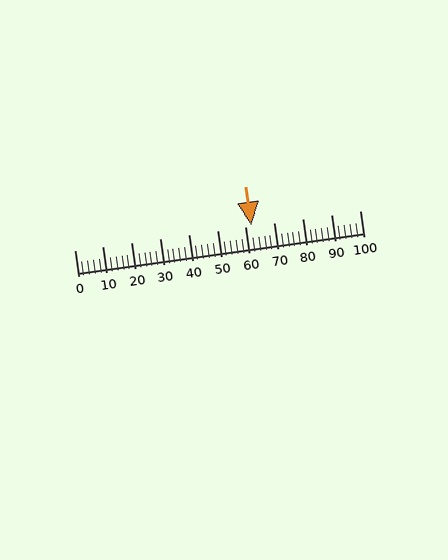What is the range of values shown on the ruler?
The ruler shows values from 0 to 100.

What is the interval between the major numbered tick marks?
The major tick marks are spaced 10 units apart.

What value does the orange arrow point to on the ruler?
The orange arrow points to approximately 62.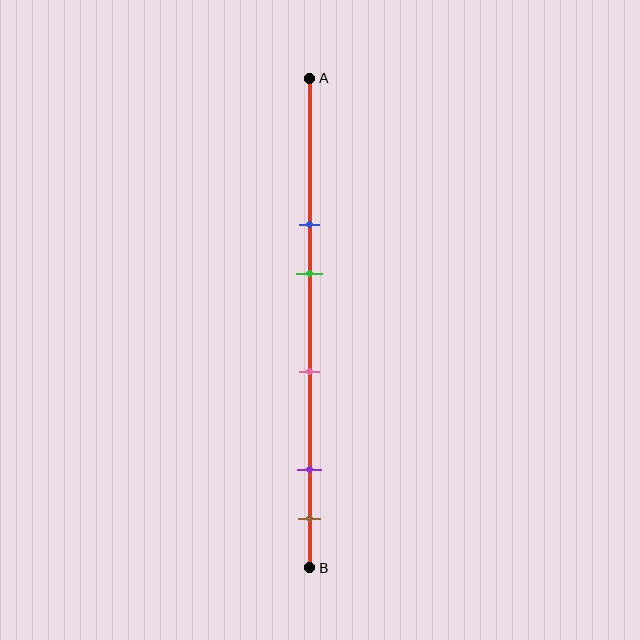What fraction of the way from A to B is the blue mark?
The blue mark is approximately 30% (0.3) of the way from A to B.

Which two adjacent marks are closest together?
The purple and brown marks are the closest adjacent pair.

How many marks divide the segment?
There are 5 marks dividing the segment.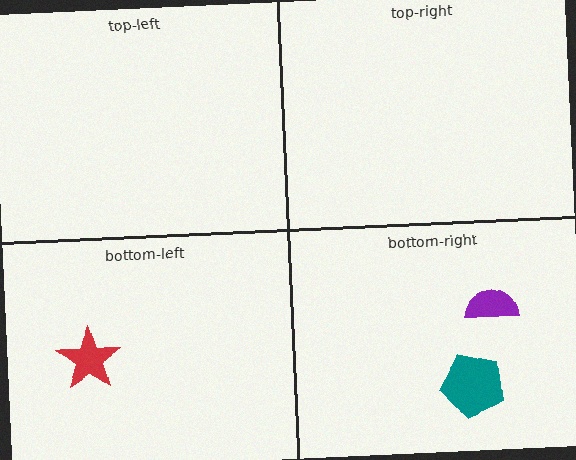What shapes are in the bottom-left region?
The red star.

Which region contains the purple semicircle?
The bottom-right region.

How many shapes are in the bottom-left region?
1.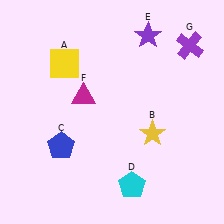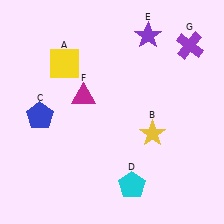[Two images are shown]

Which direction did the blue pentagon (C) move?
The blue pentagon (C) moved up.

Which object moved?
The blue pentagon (C) moved up.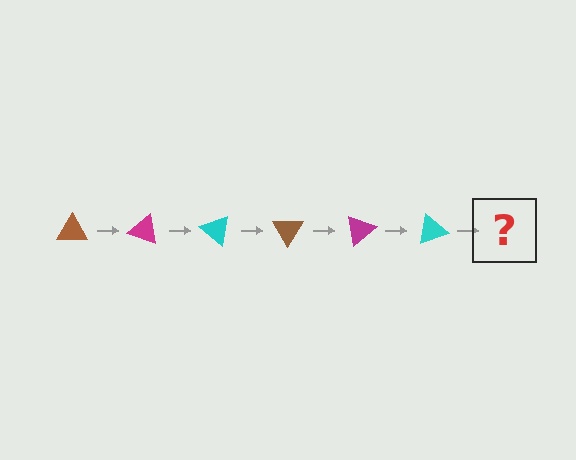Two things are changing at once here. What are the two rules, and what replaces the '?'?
The two rules are that it rotates 20 degrees each step and the color cycles through brown, magenta, and cyan. The '?' should be a brown triangle, rotated 120 degrees from the start.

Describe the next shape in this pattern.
It should be a brown triangle, rotated 120 degrees from the start.